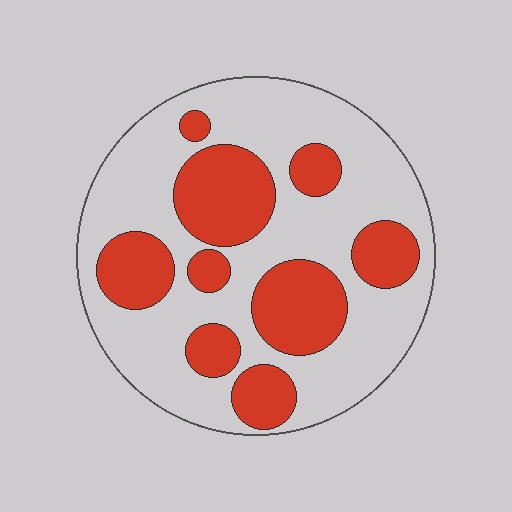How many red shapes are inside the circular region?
9.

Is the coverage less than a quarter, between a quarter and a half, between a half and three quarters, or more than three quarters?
Between a quarter and a half.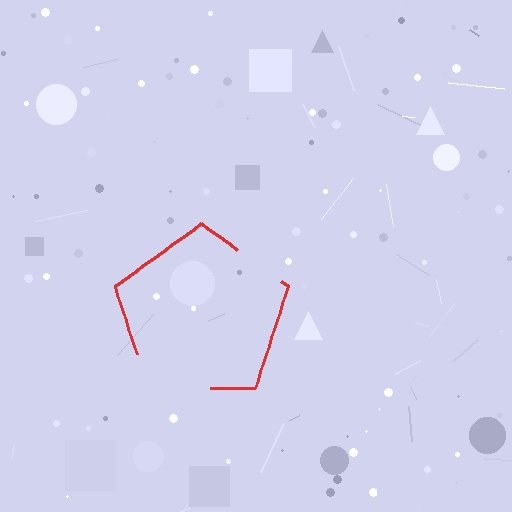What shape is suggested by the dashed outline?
The dashed outline suggests a pentagon.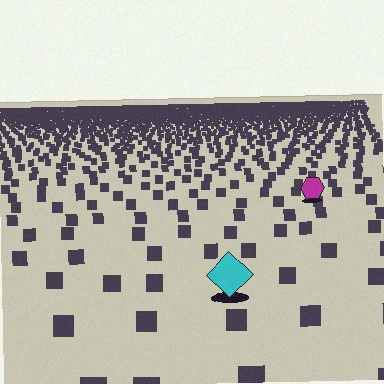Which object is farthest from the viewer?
The magenta hexagon is farthest from the viewer. It appears smaller and the ground texture around it is denser.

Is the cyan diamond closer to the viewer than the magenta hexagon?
Yes. The cyan diamond is closer — you can tell from the texture gradient: the ground texture is coarser near it.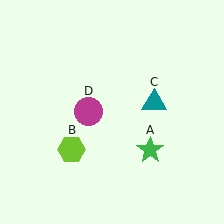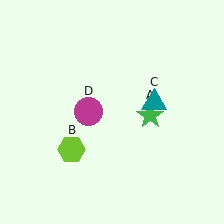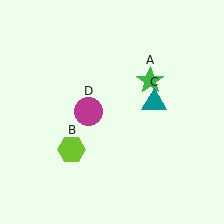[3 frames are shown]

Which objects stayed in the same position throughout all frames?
Lime hexagon (object B) and teal triangle (object C) and magenta circle (object D) remained stationary.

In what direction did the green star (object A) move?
The green star (object A) moved up.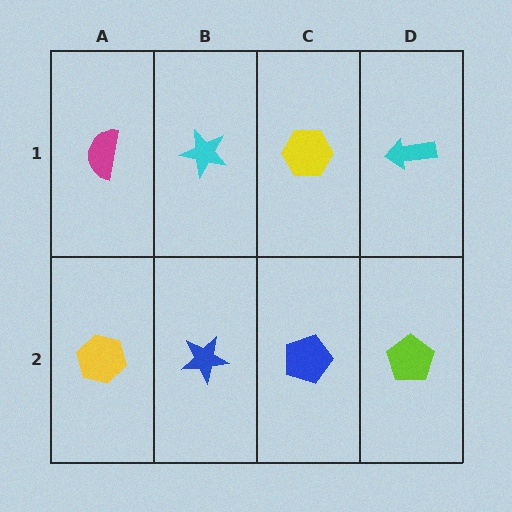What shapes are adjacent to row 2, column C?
A yellow hexagon (row 1, column C), a blue star (row 2, column B), a lime pentagon (row 2, column D).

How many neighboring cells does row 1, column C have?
3.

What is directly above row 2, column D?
A cyan arrow.